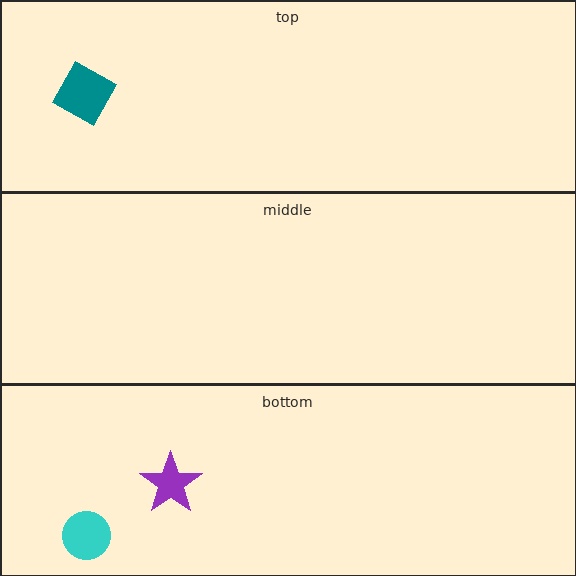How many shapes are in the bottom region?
2.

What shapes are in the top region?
The teal diamond.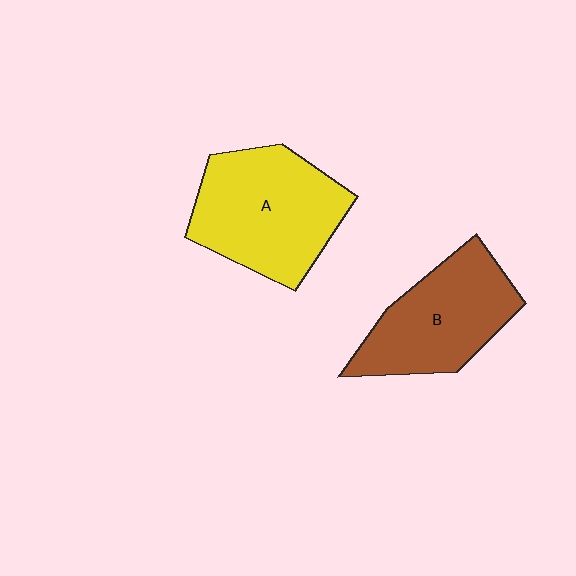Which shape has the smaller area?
Shape B (brown).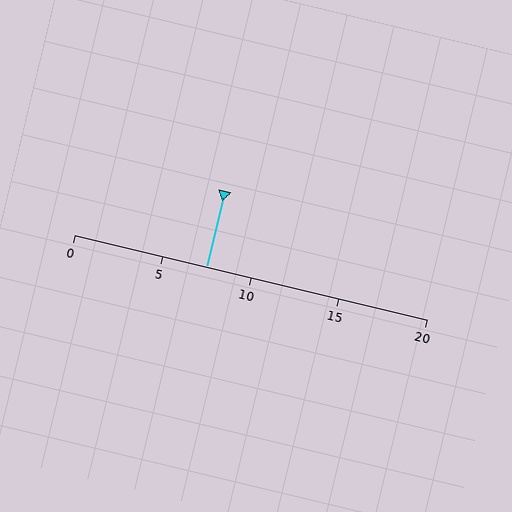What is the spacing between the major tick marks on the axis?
The major ticks are spaced 5 apart.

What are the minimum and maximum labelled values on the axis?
The axis runs from 0 to 20.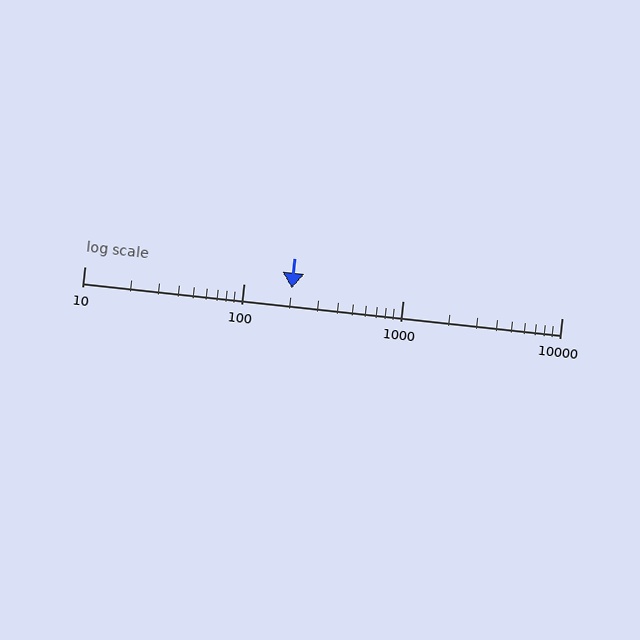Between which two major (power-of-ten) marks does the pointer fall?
The pointer is between 100 and 1000.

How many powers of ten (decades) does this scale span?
The scale spans 3 decades, from 10 to 10000.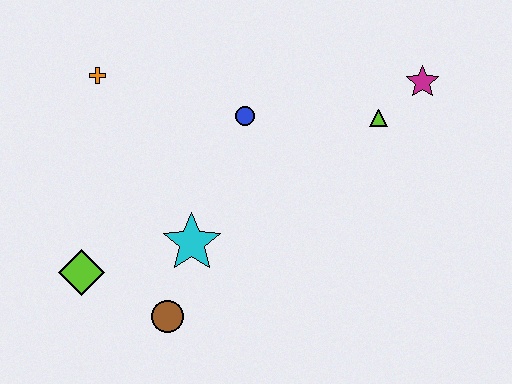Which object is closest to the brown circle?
The cyan star is closest to the brown circle.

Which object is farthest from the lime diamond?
The magenta star is farthest from the lime diamond.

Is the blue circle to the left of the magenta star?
Yes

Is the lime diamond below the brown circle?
No